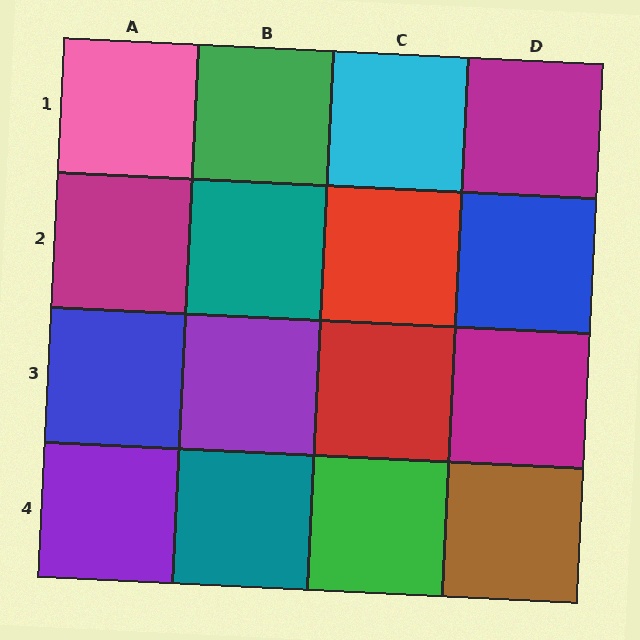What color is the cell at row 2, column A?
Magenta.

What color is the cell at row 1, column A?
Pink.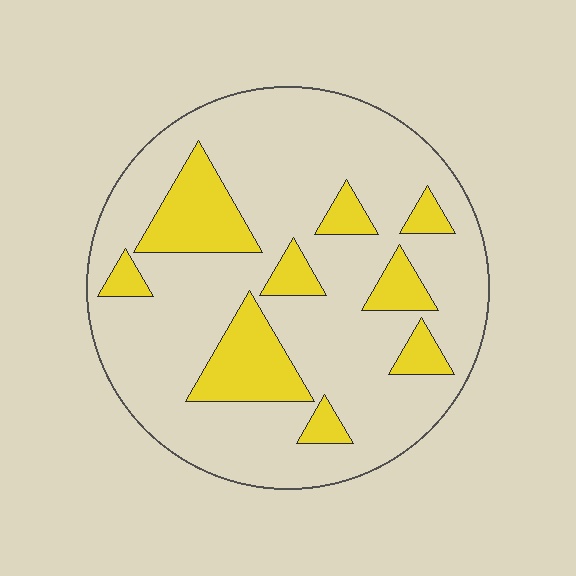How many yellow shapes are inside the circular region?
9.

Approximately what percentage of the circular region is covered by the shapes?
Approximately 20%.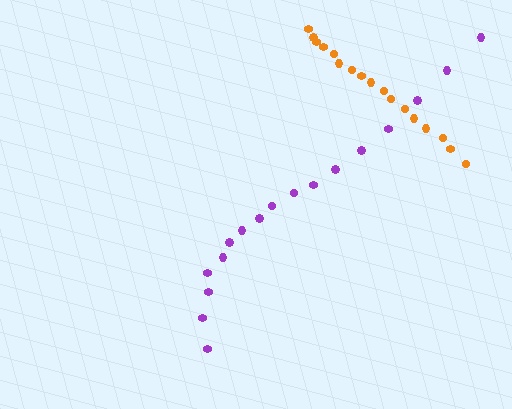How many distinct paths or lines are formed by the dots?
There are 2 distinct paths.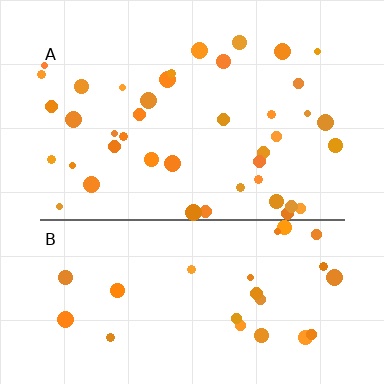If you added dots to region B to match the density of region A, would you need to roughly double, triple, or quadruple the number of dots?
Approximately double.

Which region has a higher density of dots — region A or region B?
A (the top).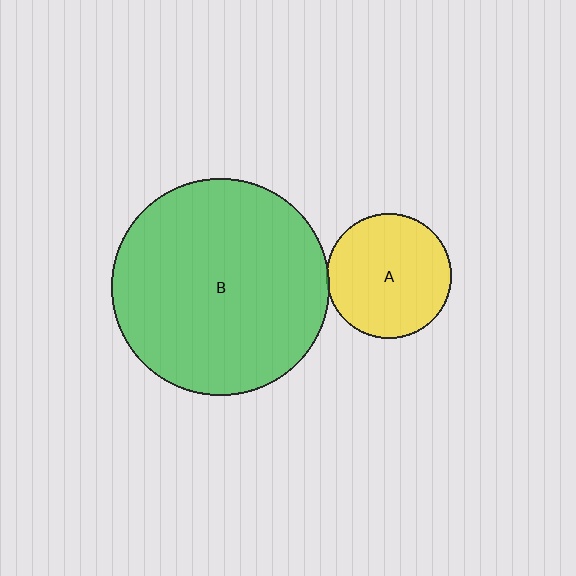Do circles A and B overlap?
Yes.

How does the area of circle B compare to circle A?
Approximately 3.0 times.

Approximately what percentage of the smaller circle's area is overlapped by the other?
Approximately 5%.